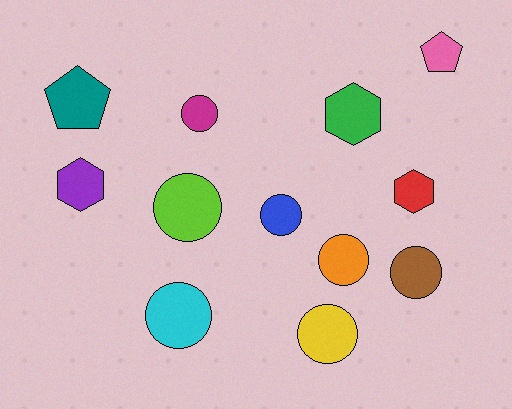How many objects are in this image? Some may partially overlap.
There are 12 objects.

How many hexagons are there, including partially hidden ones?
There are 3 hexagons.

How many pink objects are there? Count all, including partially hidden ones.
There is 1 pink object.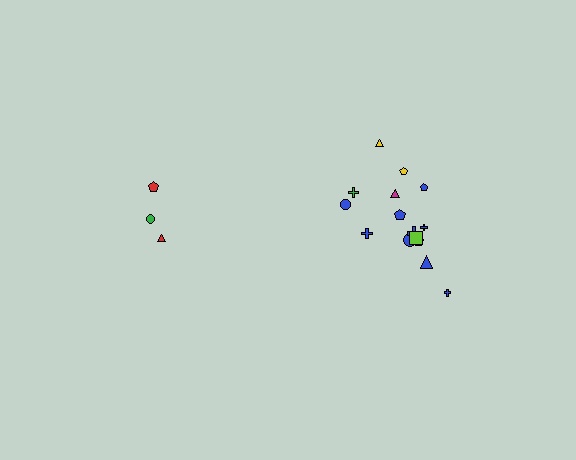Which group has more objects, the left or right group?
The right group.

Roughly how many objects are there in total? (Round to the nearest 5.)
Roughly 20 objects in total.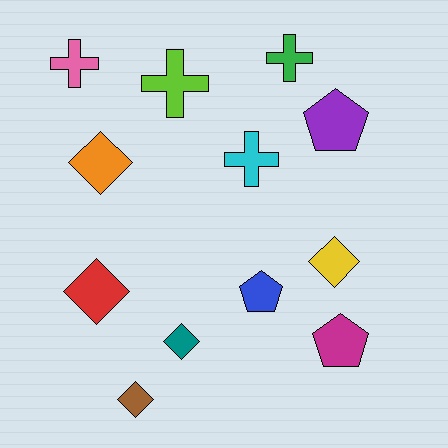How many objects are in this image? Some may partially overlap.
There are 12 objects.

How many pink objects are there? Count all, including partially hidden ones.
There is 1 pink object.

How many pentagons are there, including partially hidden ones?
There are 3 pentagons.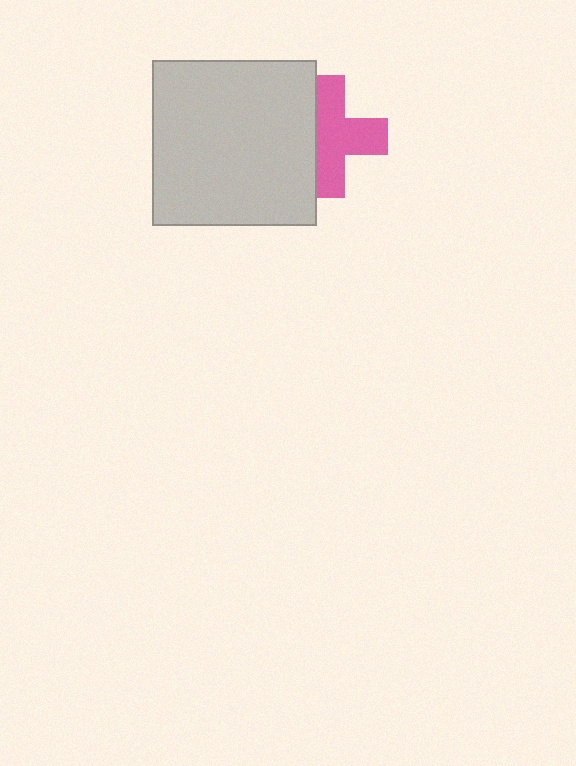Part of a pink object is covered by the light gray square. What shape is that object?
It is a cross.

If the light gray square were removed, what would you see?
You would see the complete pink cross.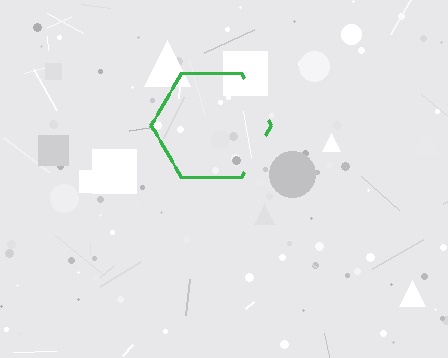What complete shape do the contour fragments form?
The contour fragments form a hexagon.